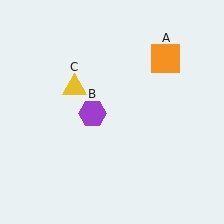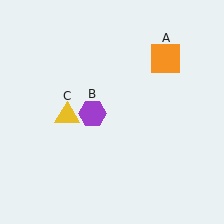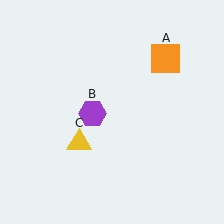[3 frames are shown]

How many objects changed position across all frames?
1 object changed position: yellow triangle (object C).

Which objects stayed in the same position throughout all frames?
Orange square (object A) and purple hexagon (object B) remained stationary.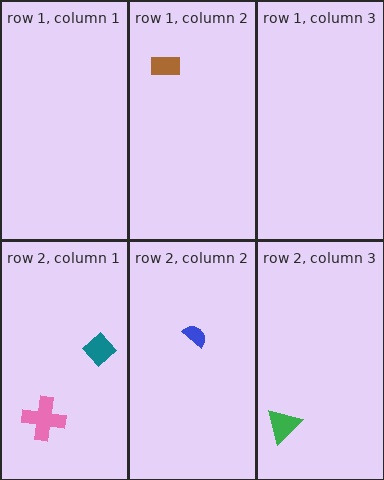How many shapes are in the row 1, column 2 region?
1.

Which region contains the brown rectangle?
The row 1, column 2 region.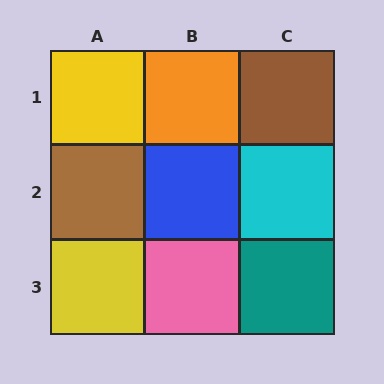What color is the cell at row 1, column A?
Yellow.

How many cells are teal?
1 cell is teal.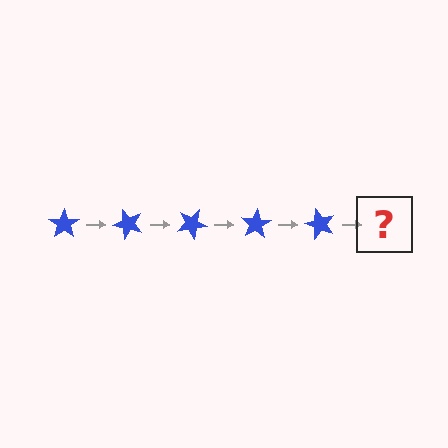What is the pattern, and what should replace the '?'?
The pattern is that the star rotates 50 degrees each step. The '?' should be a blue star rotated 250 degrees.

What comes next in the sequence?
The next element should be a blue star rotated 250 degrees.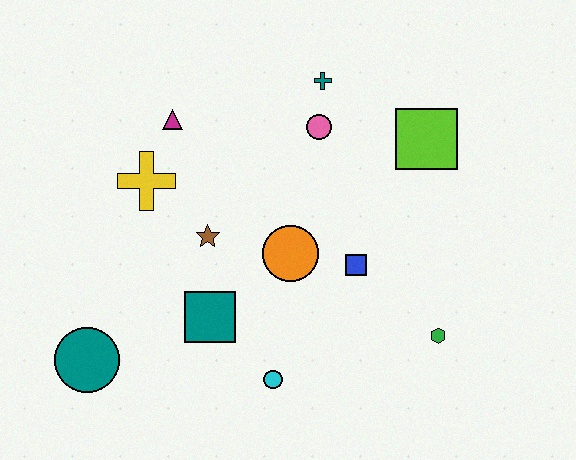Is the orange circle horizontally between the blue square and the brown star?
Yes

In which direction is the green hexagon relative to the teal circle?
The green hexagon is to the right of the teal circle.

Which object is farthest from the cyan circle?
The teal cross is farthest from the cyan circle.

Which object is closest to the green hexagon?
The blue square is closest to the green hexagon.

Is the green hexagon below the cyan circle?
No